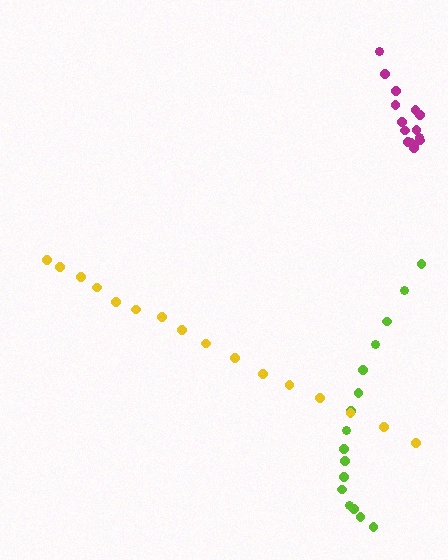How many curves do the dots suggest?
There are 3 distinct paths.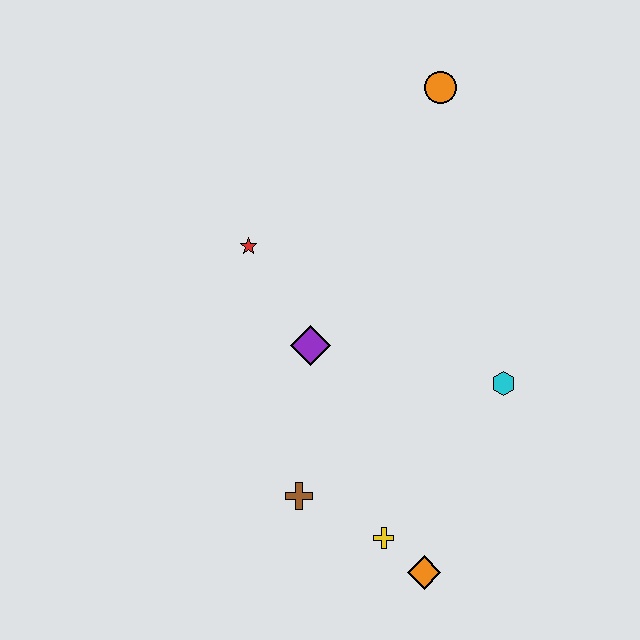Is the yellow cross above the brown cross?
No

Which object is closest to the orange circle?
The red star is closest to the orange circle.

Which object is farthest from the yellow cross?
The orange circle is farthest from the yellow cross.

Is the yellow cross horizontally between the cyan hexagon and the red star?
Yes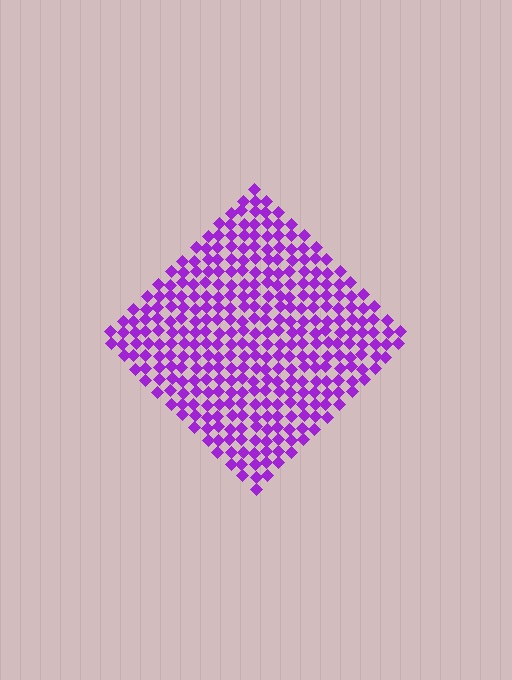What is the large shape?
The large shape is a diamond.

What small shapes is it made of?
It is made of small diamonds.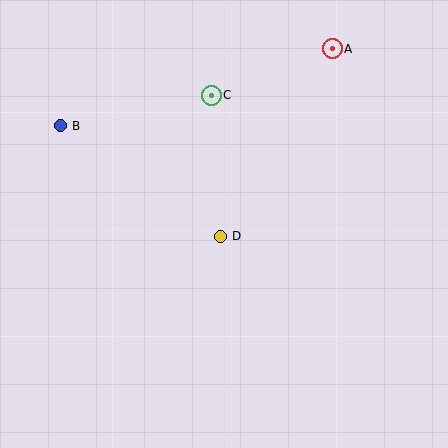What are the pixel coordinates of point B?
Point B is at (60, 126).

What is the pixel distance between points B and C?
The distance between B and C is 154 pixels.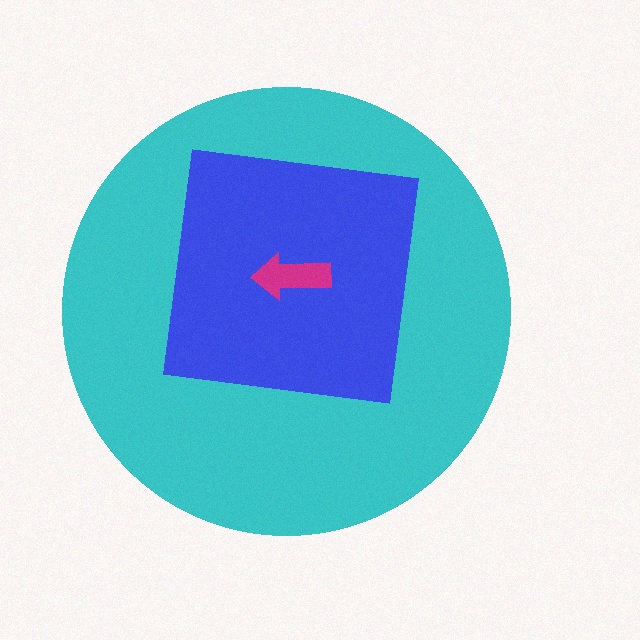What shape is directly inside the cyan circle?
The blue square.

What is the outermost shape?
The cyan circle.